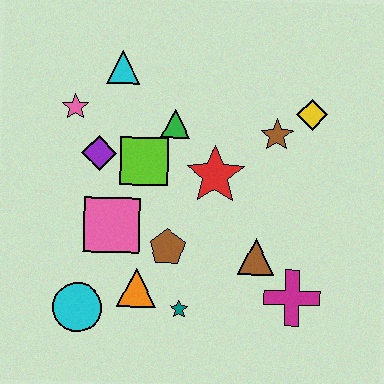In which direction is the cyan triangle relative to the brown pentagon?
The cyan triangle is above the brown pentagon.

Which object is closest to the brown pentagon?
The orange triangle is closest to the brown pentagon.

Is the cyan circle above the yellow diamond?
No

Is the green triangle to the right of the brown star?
No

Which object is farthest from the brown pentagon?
The yellow diamond is farthest from the brown pentagon.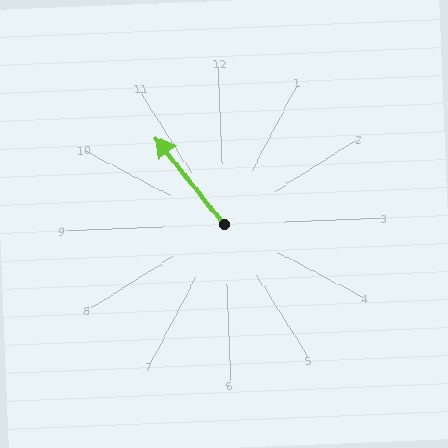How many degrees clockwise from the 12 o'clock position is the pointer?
Approximately 324 degrees.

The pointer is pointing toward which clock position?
Roughly 11 o'clock.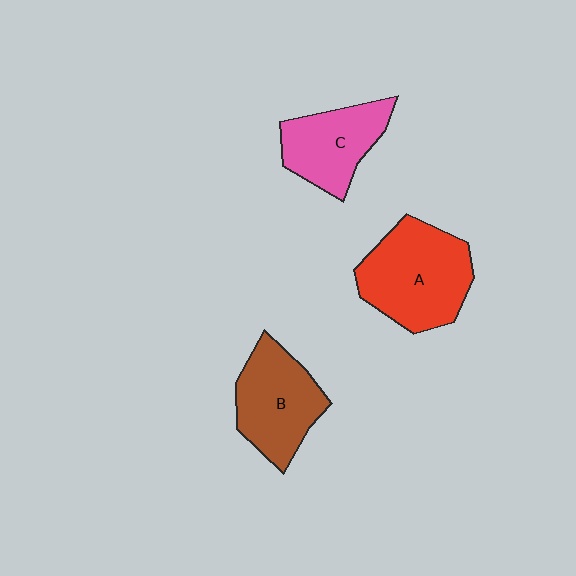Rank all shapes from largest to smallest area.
From largest to smallest: A (red), B (brown), C (pink).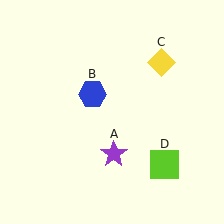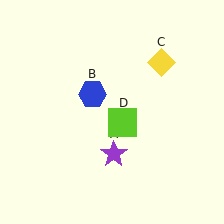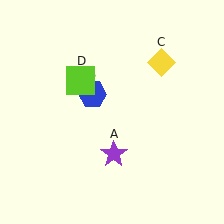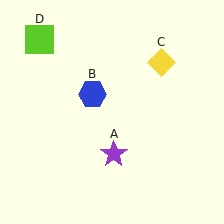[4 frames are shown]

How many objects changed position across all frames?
1 object changed position: lime square (object D).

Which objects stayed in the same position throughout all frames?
Purple star (object A) and blue hexagon (object B) and yellow diamond (object C) remained stationary.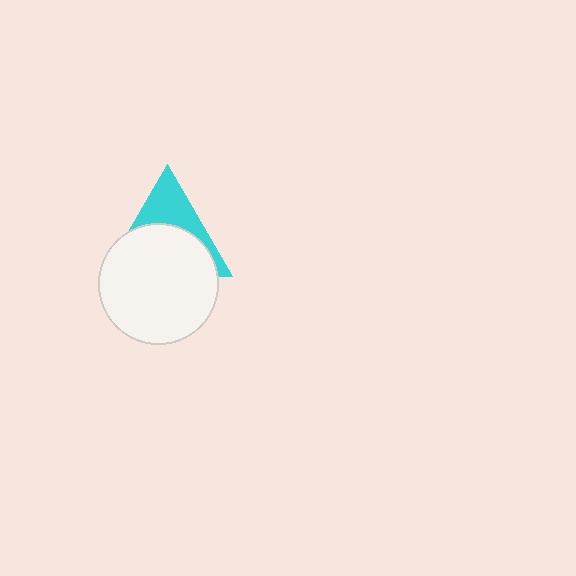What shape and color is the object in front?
The object in front is a white circle.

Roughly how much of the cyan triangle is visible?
A small part of it is visible (roughly 38%).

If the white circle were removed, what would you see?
You would see the complete cyan triangle.